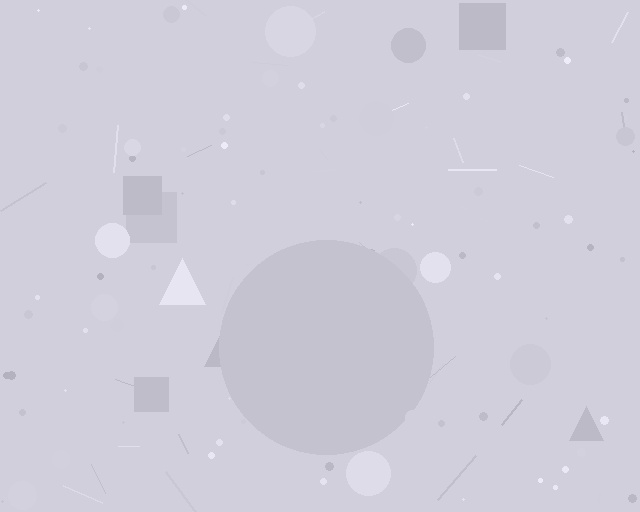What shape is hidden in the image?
A circle is hidden in the image.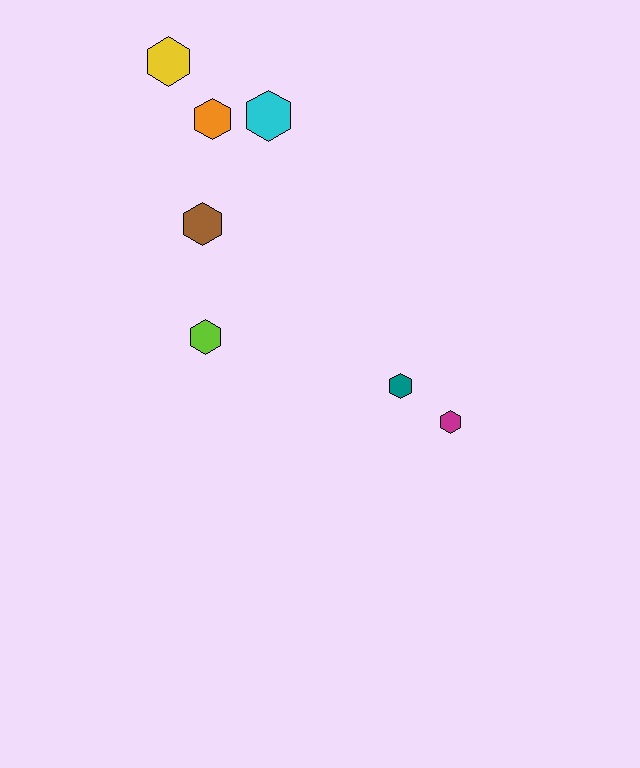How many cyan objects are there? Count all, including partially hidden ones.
There is 1 cyan object.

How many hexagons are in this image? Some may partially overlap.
There are 7 hexagons.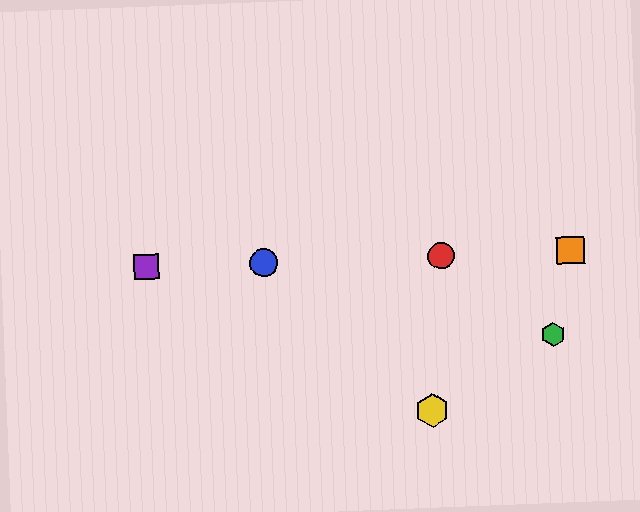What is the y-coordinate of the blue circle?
The blue circle is at y≈262.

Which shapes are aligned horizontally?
The red circle, the blue circle, the purple square, the orange square are aligned horizontally.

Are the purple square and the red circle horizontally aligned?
Yes, both are at y≈267.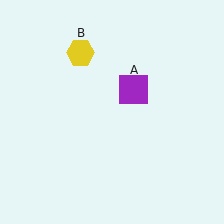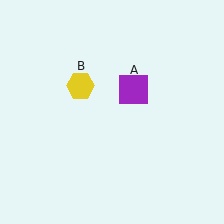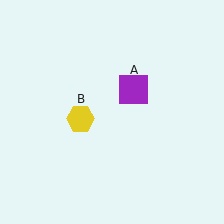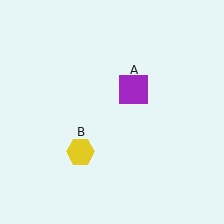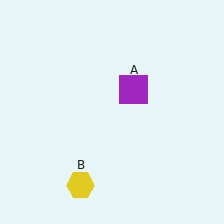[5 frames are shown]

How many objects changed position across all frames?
1 object changed position: yellow hexagon (object B).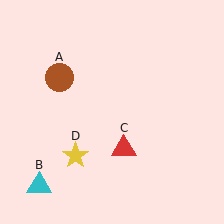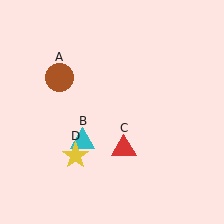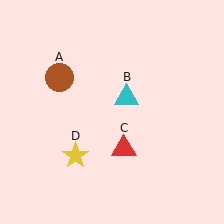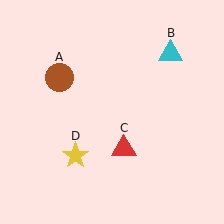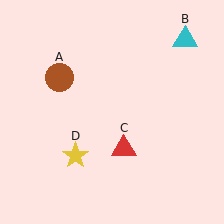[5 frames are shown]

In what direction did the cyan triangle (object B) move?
The cyan triangle (object B) moved up and to the right.